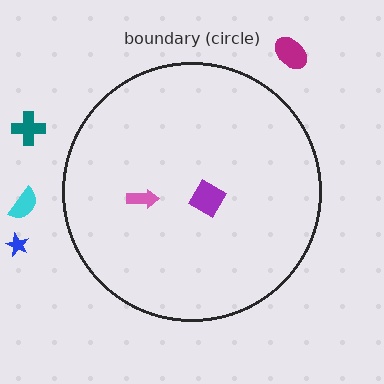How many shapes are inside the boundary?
2 inside, 4 outside.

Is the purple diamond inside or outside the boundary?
Inside.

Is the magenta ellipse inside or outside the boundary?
Outside.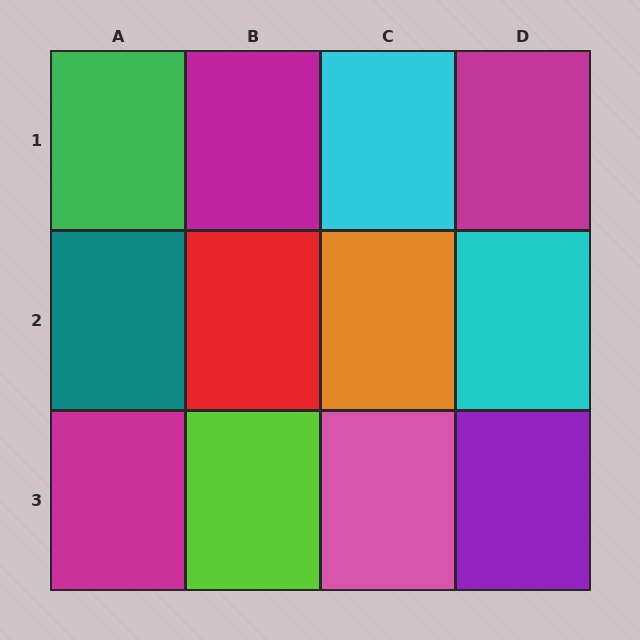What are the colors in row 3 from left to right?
Magenta, lime, pink, purple.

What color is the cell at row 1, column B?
Magenta.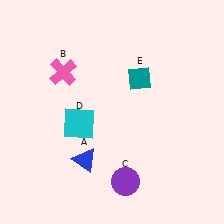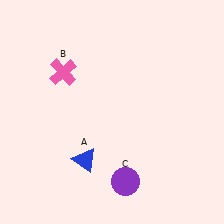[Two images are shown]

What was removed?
The cyan square (D), the teal diamond (E) were removed in Image 2.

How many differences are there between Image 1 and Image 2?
There are 2 differences between the two images.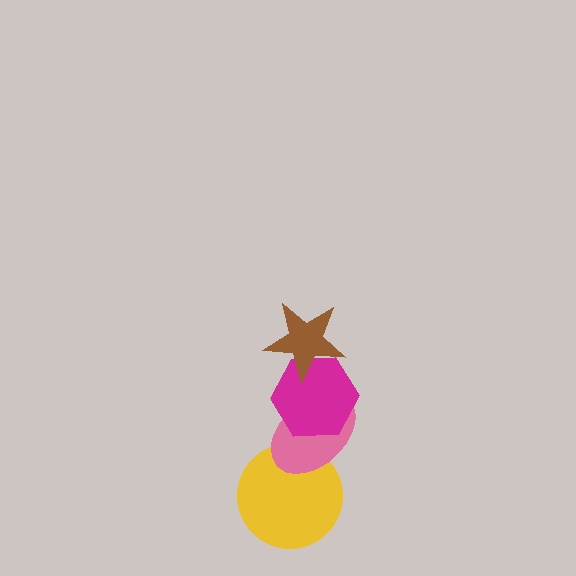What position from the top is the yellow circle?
The yellow circle is 4th from the top.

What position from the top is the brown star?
The brown star is 1st from the top.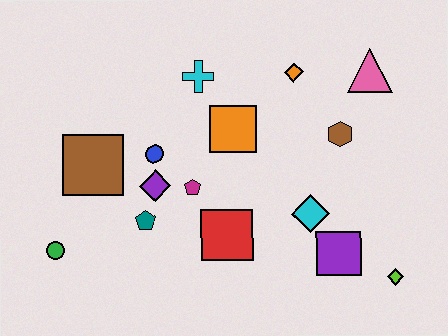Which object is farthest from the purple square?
The green circle is farthest from the purple square.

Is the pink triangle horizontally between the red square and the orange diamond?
No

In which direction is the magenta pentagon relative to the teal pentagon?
The magenta pentagon is to the right of the teal pentagon.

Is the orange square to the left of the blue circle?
No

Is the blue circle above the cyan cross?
No